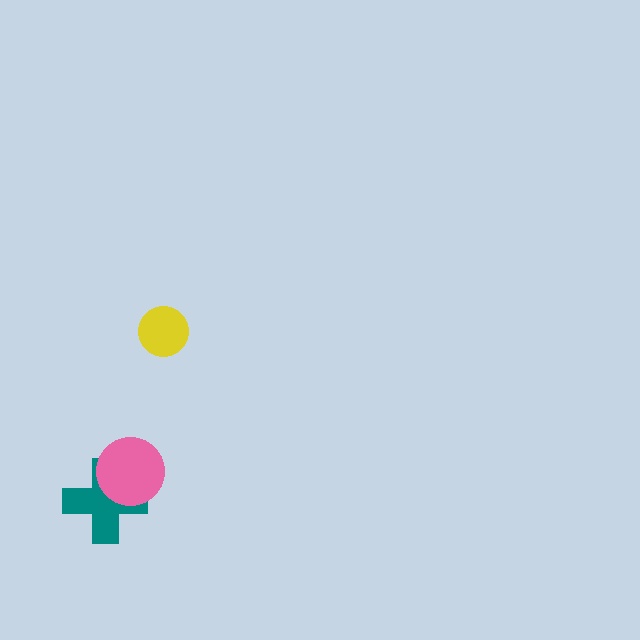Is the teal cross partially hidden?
Yes, it is partially covered by another shape.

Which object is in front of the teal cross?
The pink circle is in front of the teal cross.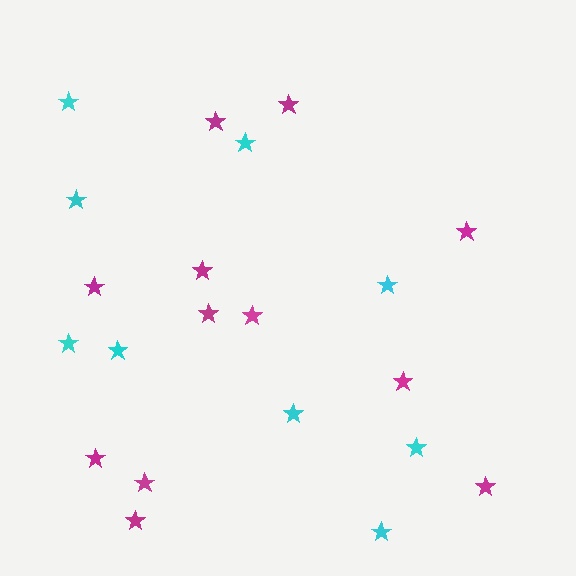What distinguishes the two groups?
There are 2 groups: one group of magenta stars (12) and one group of cyan stars (9).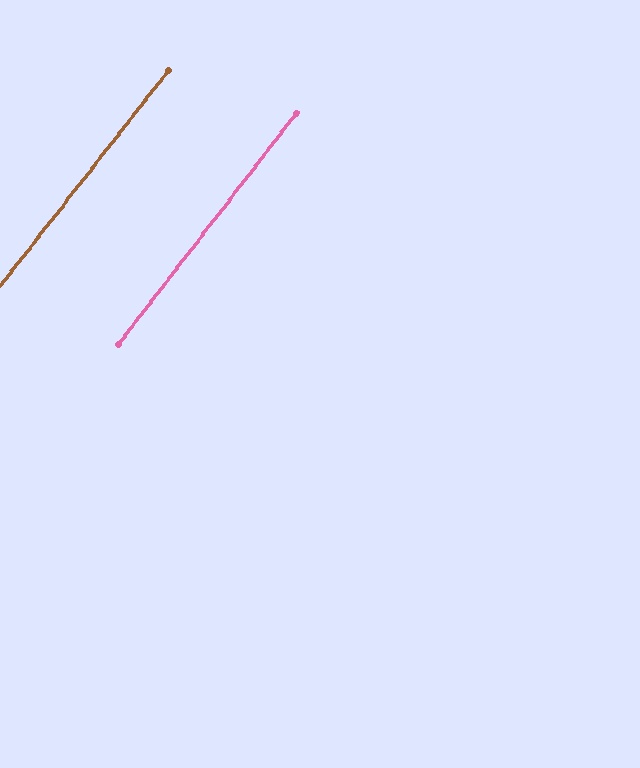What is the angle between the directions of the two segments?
Approximately 1 degree.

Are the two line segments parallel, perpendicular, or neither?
Parallel — their directions differ by only 0.5°.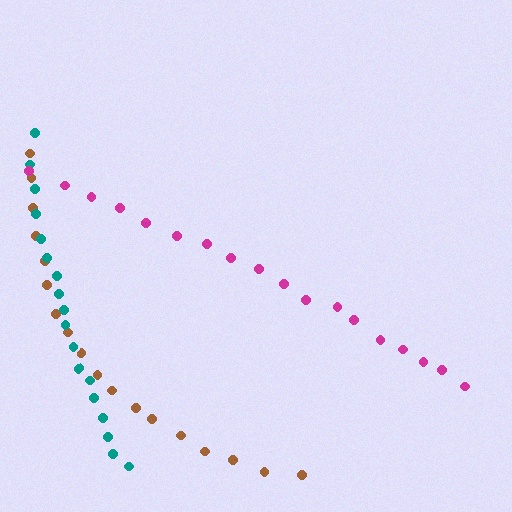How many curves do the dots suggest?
There are 3 distinct paths.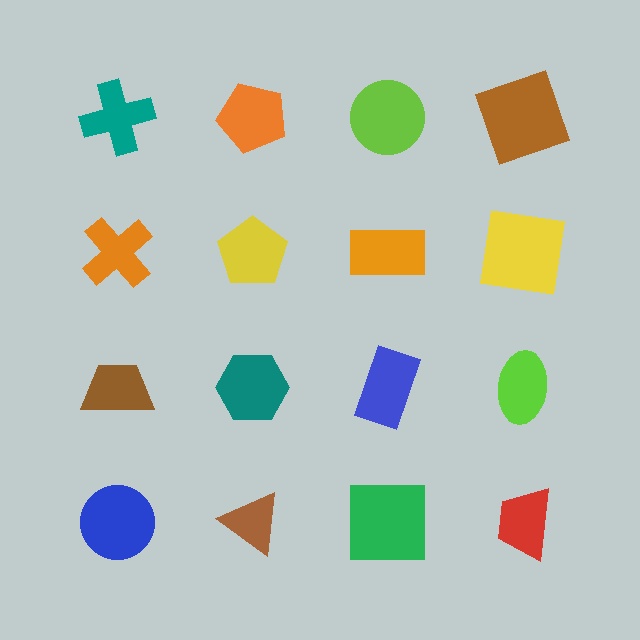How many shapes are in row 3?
4 shapes.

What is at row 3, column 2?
A teal hexagon.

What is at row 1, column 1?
A teal cross.